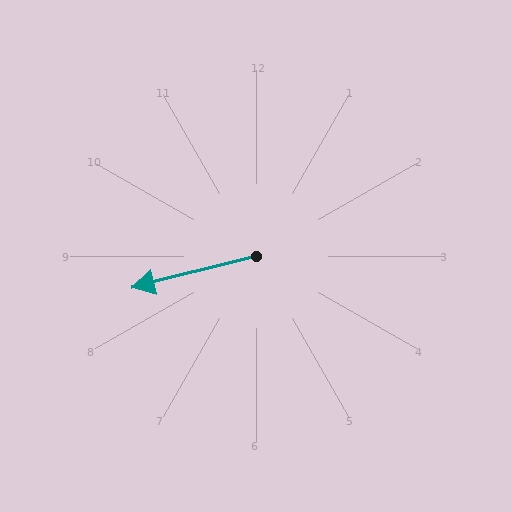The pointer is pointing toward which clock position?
Roughly 9 o'clock.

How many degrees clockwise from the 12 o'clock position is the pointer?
Approximately 256 degrees.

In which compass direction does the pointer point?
West.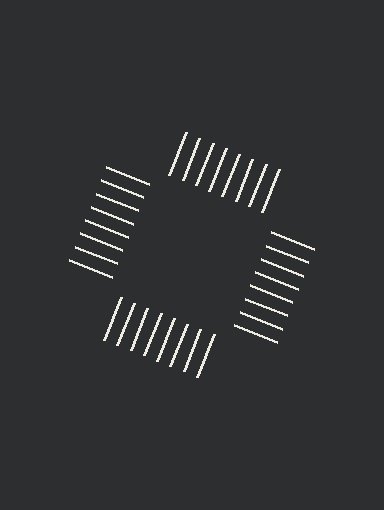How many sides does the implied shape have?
4 sides — the line-ends trace a square.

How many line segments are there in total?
32 — 8 along each of the 4 edges.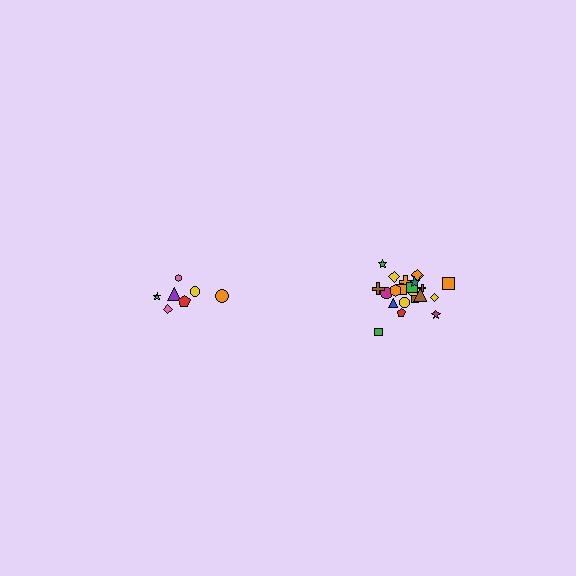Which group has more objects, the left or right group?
The right group.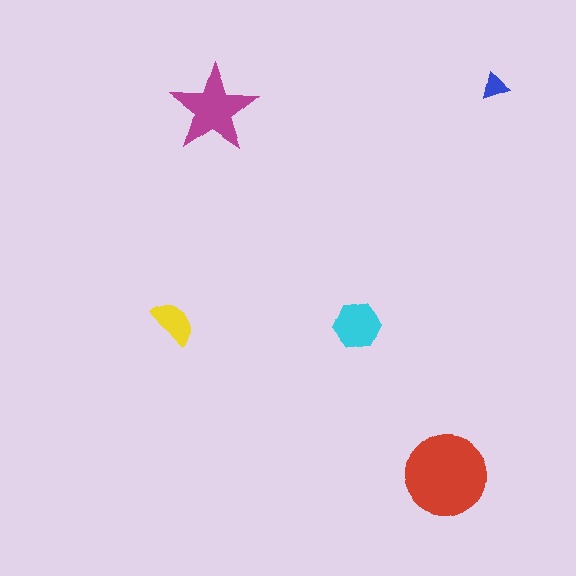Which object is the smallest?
The blue triangle.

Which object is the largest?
The red circle.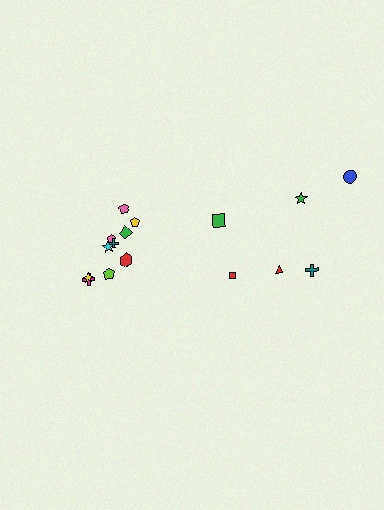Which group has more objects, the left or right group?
The left group.